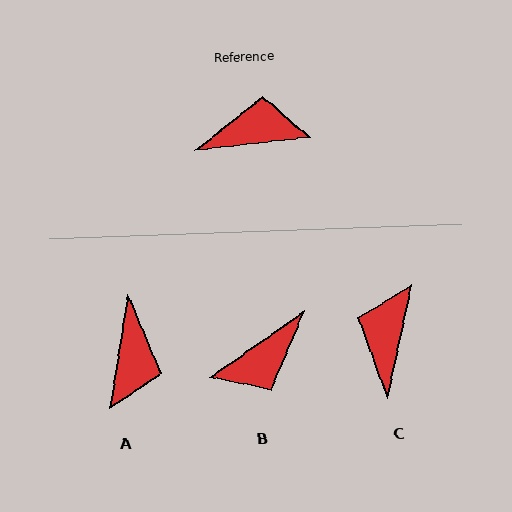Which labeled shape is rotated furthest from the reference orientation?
B, about 151 degrees away.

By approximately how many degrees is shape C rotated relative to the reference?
Approximately 72 degrees counter-clockwise.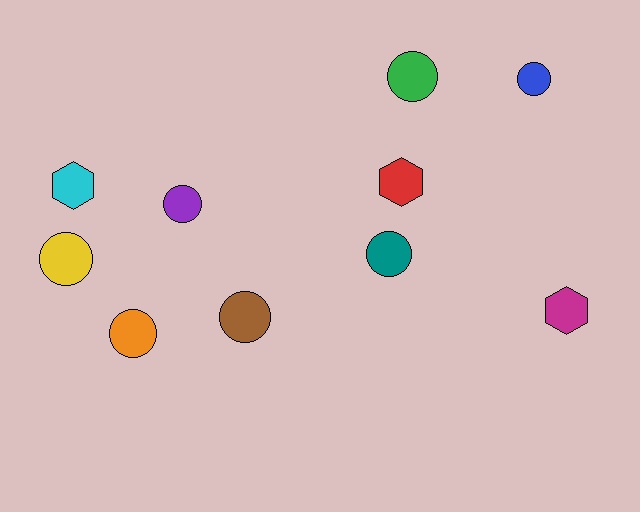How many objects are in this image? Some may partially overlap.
There are 10 objects.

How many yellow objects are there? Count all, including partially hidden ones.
There is 1 yellow object.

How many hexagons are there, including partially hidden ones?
There are 3 hexagons.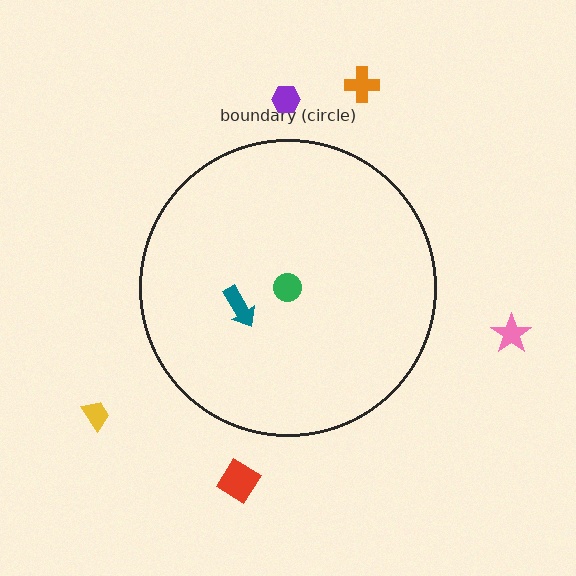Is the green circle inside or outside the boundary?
Inside.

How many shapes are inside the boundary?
2 inside, 5 outside.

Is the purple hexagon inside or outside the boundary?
Outside.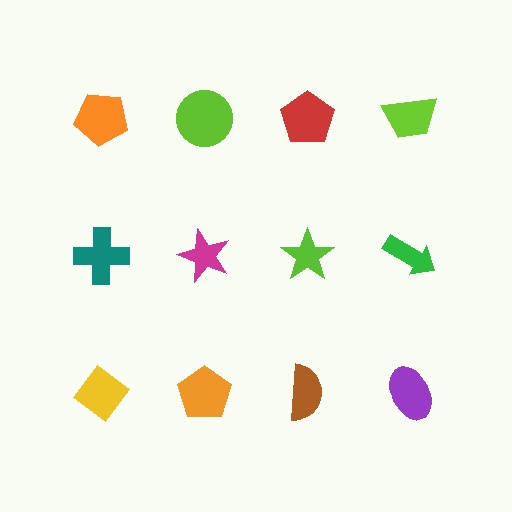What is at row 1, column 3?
A red pentagon.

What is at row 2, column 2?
A magenta star.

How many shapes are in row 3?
4 shapes.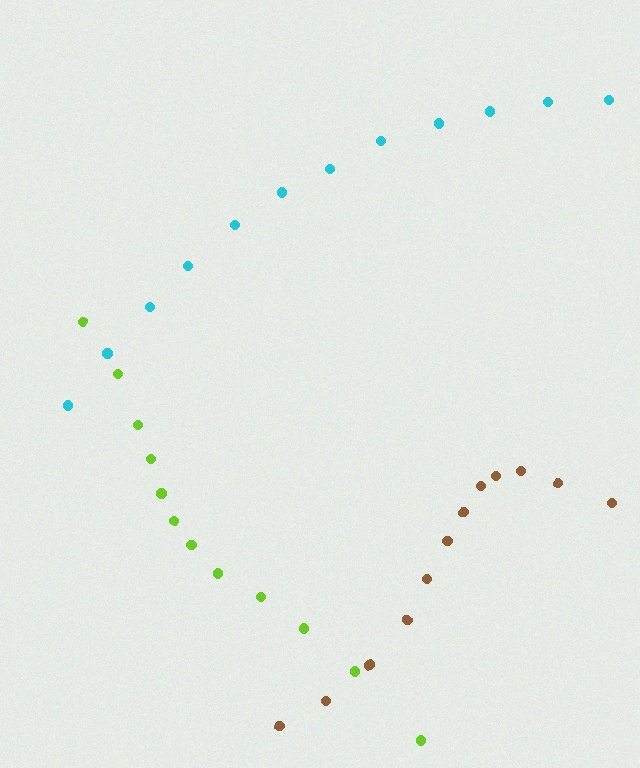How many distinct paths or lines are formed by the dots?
There are 3 distinct paths.